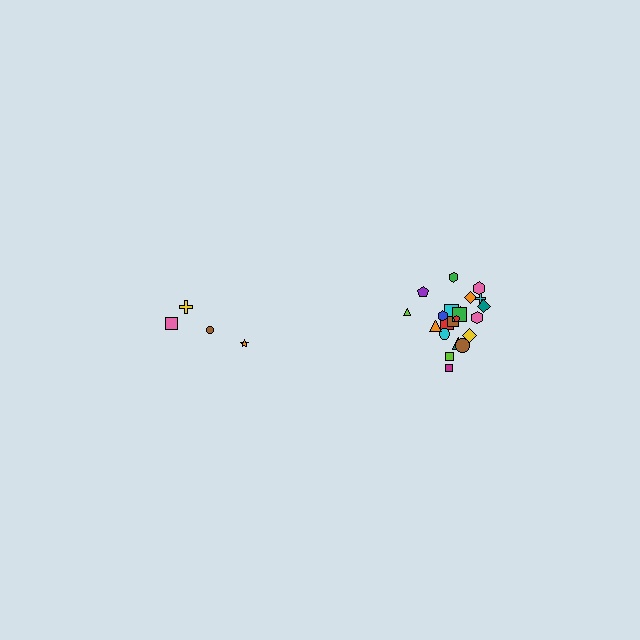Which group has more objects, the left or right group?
The right group.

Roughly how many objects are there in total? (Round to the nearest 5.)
Roughly 25 objects in total.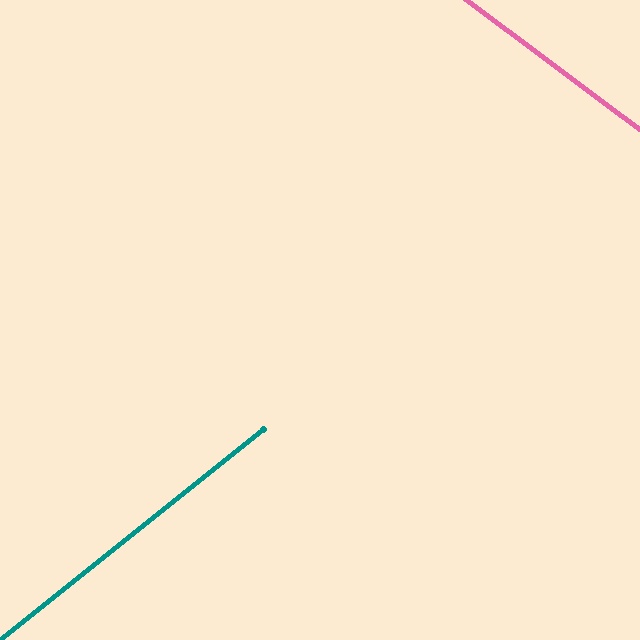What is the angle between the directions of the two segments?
Approximately 75 degrees.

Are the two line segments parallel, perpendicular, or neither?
Neither parallel nor perpendicular — they differ by about 75°.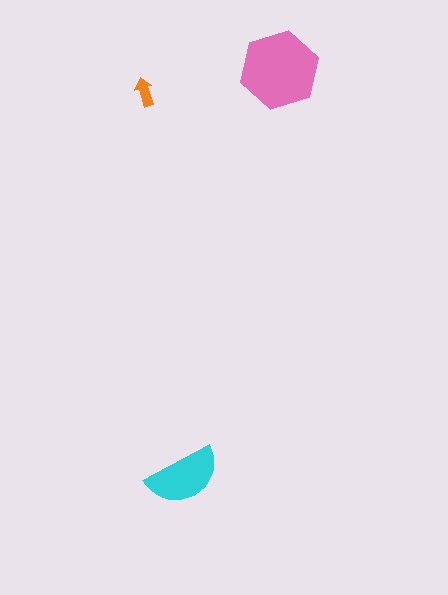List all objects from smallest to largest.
The orange arrow, the cyan semicircle, the pink hexagon.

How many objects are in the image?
There are 3 objects in the image.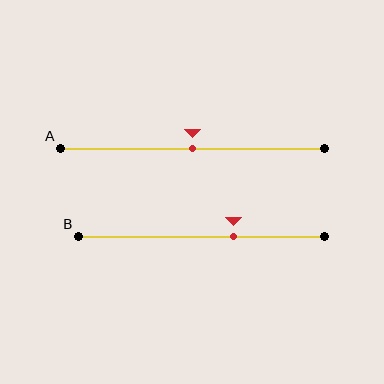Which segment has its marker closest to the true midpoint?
Segment A has its marker closest to the true midpoint.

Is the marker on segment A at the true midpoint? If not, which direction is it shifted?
Yes, the marker on segment A is at the true midpoint.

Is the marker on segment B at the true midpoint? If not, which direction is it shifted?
No, the marker on segment B is shifted to the right by about 13% of the segment length.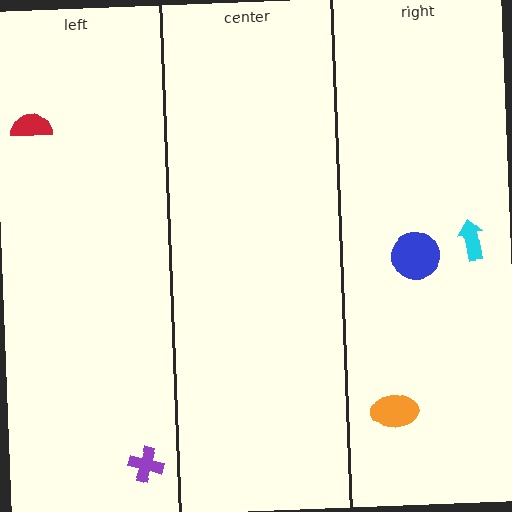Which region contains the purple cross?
The left region.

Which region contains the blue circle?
The right region.